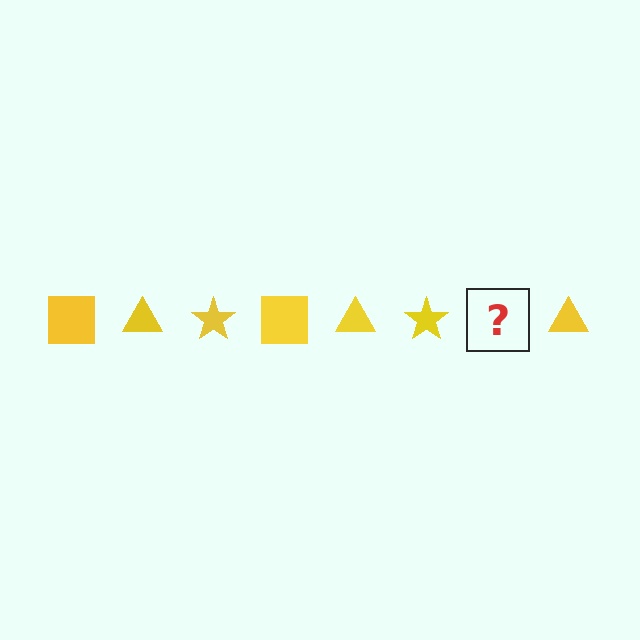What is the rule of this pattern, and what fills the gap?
The rule is that the pattern cycles through square, triangle, star shapes in yellow. The gap should be filled with a yellow square.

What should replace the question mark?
The question mark should be replaced with a yellow square.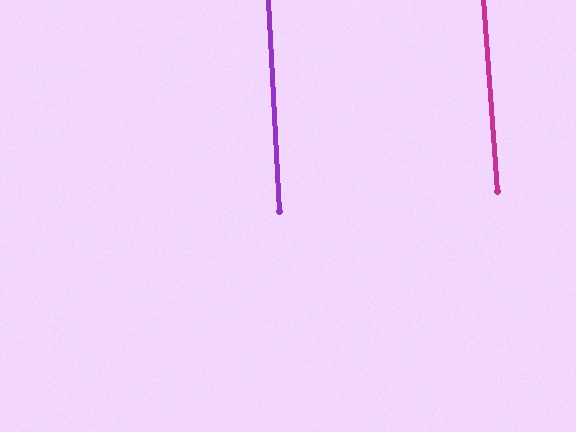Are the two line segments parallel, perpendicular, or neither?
Parallel — their directions differ by only 1.2°.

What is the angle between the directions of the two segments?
Approximately 1 degree.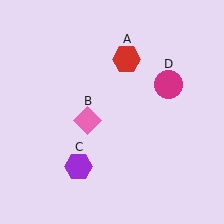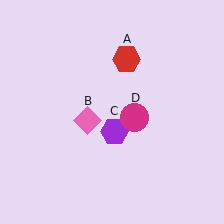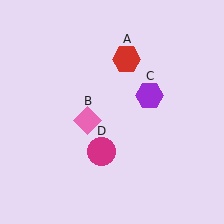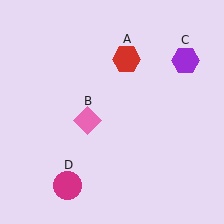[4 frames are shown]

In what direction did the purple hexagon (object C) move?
The purple hexagon (object C) moved up and to the right.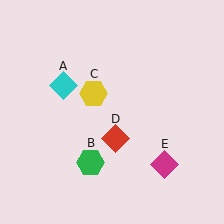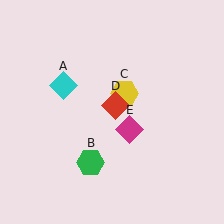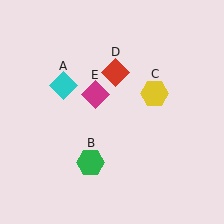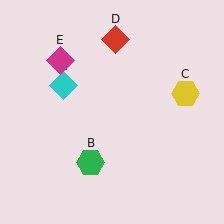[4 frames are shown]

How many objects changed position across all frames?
3 objects changed position: yellow hexagon (object C), red diamond (object D), magenta diamond (object E).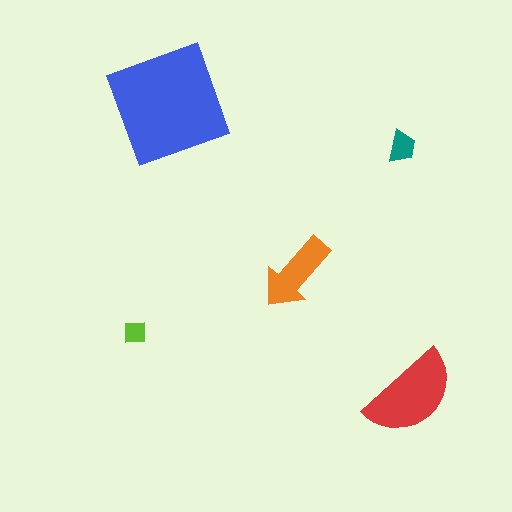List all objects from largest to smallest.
The blue square, the red semicircle, the orange arrow, the teal trapezoid, the lime square.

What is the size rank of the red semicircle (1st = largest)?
2nd.